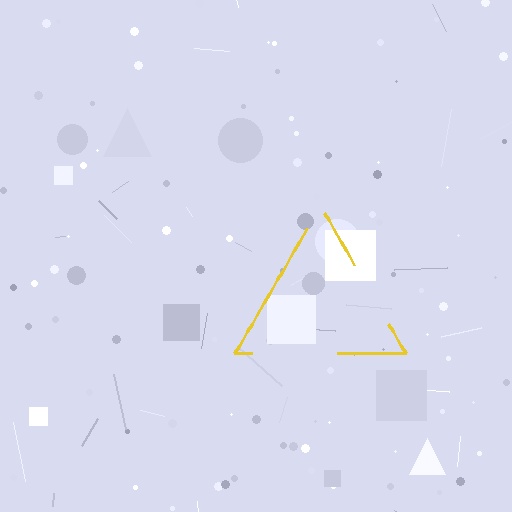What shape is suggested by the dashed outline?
The dashed outline suggests a triangle.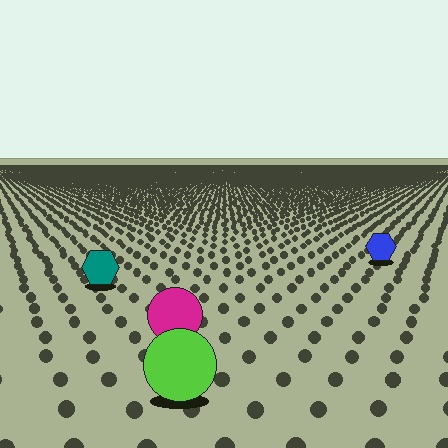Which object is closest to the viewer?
The lime circle is closest. The texture marks near it are larger and more spread out.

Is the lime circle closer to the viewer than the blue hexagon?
Yes. The lime circle is closer — you can tell from the texture gradient: the ground texture is coarser near it.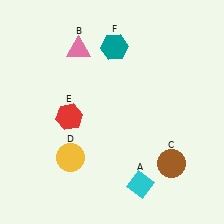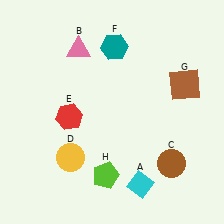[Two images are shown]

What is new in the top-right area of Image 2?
A brown square (G) was added in the top-right area of Image 2.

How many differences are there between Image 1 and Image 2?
There are 2 differences between the two images.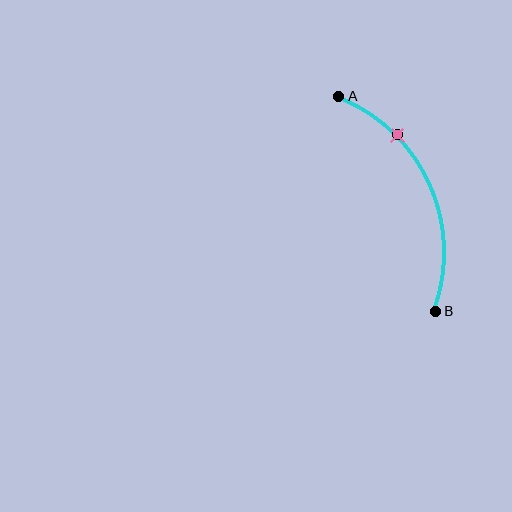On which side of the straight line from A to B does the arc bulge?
The arc bulges to the right of the straight line connecting A and B.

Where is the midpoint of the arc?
The arc midpoint is the point on the curve farthest from the straight line joining A and B. It sits to the right of that line.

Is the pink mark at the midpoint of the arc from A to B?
No. The pink mark lies on the arc but is closer to endpoint A. The arc midpoint would be at the point on the curve equidistant along the arc from both A and B.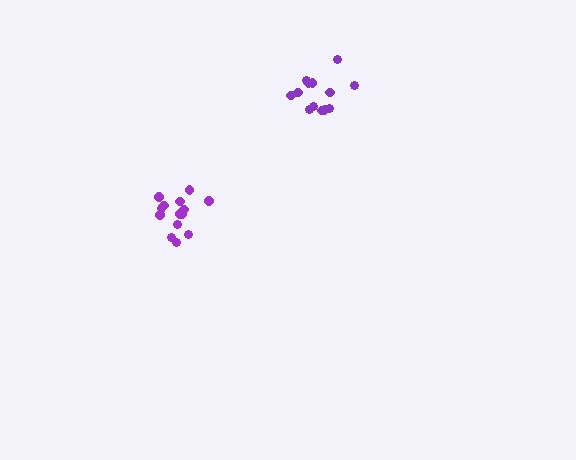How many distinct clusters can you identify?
There are 2 distinct clusters.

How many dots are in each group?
Group 1: 14 dots, Group 2: 13 dots (27 total).